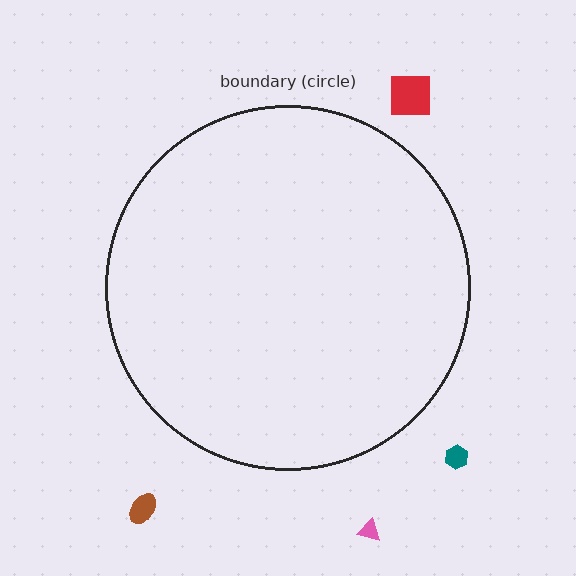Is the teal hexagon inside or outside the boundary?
Outside.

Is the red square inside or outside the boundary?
Outside.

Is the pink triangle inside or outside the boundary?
Outside.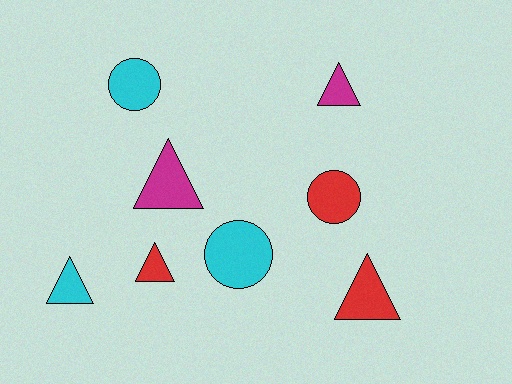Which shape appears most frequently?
Triangle, with 5 objects.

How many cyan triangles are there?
There is 1 cyan triangle.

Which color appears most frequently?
Cyan, with 3 objects.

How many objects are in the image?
There are 8 objects.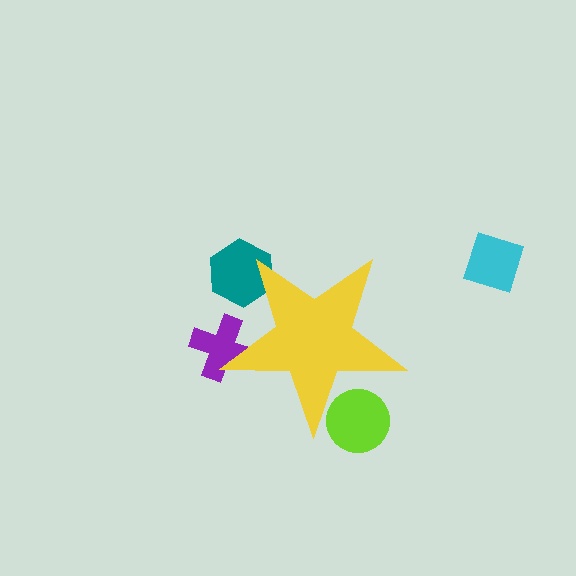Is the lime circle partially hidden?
Yes, the lime circle is partially hidden behind the yellow star.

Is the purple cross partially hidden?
Yes, the purple cross is partially hidden behind the yellow star.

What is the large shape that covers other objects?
A yellow star.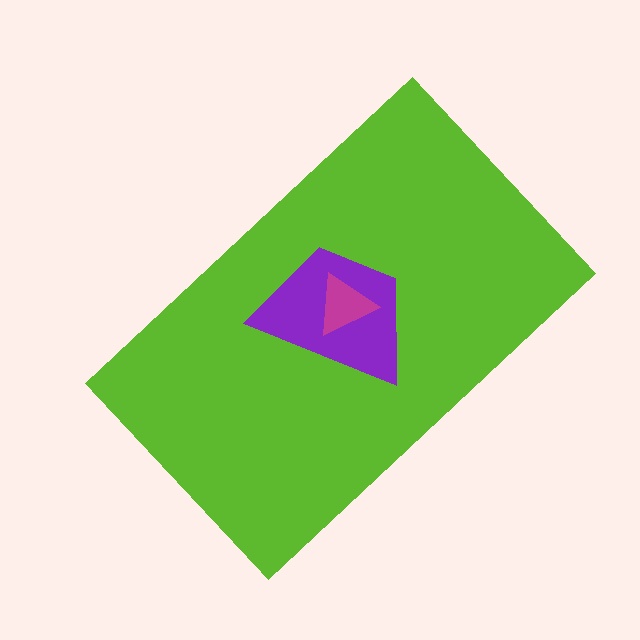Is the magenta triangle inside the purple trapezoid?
Yes.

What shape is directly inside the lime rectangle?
The purple trapezoid.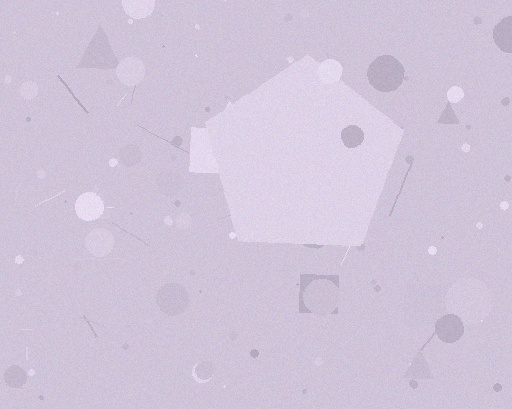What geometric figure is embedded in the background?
A pentagon is embedded in the background.